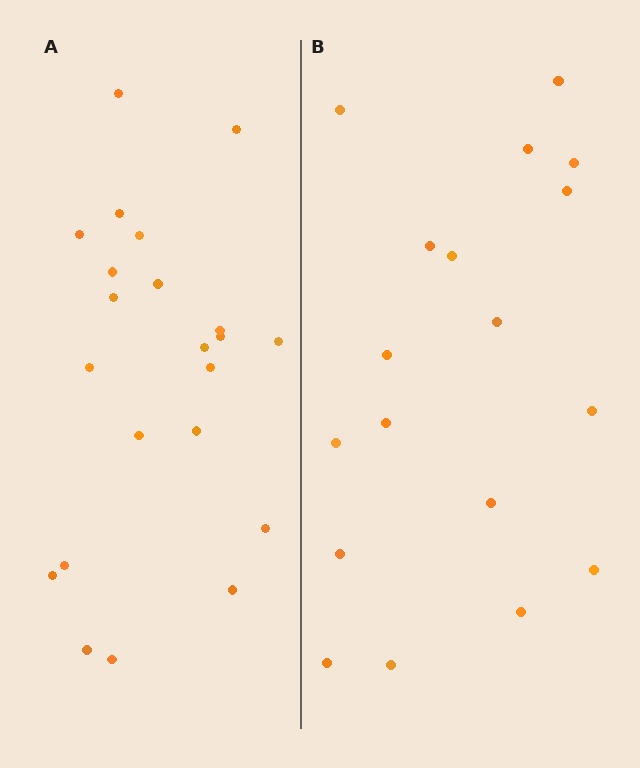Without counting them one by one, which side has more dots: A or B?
Region A (the left region) has more dots.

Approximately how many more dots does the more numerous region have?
Region A has about 4 more dots than region B.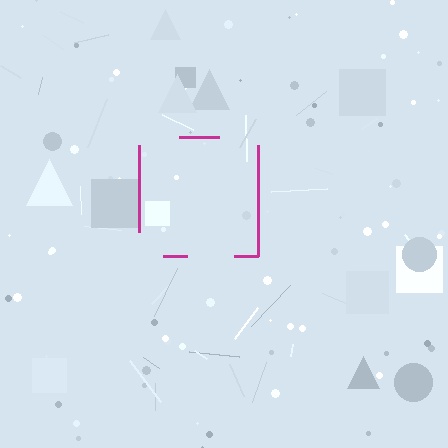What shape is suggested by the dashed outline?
The dashed outline suggests a square.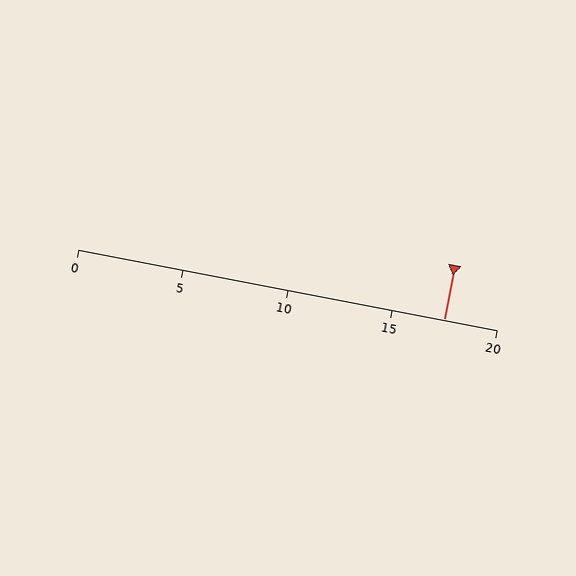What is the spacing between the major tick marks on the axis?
The major ticks are spaced 5 apart.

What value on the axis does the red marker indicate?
The marker indicates approximately 17.5.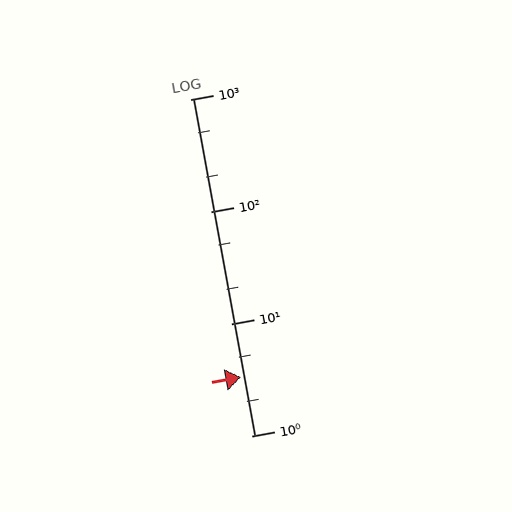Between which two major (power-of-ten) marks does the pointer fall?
The pointer is between 1 and 10.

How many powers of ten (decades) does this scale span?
The scale spans 3 decades, from 1 to 1000.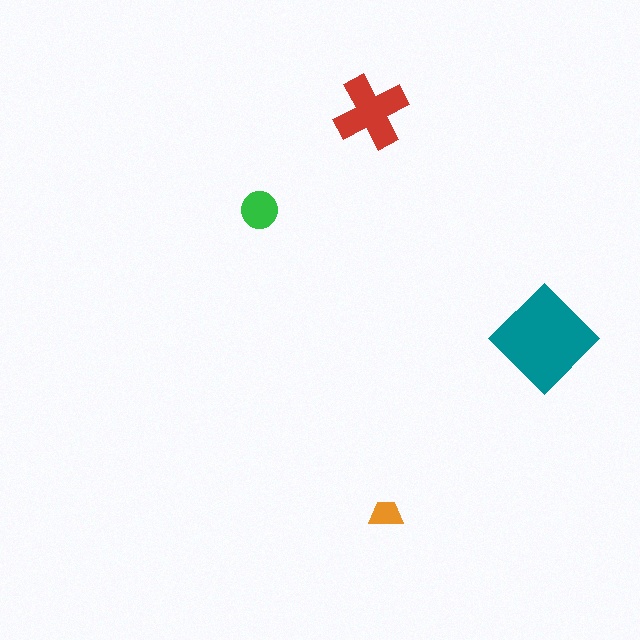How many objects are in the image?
There are 4 objects in the image.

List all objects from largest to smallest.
The teal diamond, the red cross, the green circle, the orange trapezoid.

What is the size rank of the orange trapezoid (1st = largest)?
4th.